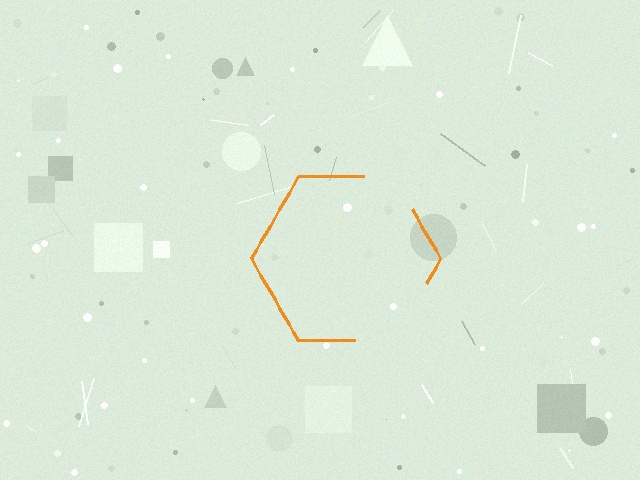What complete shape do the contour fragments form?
The contour fragments form a hexagon.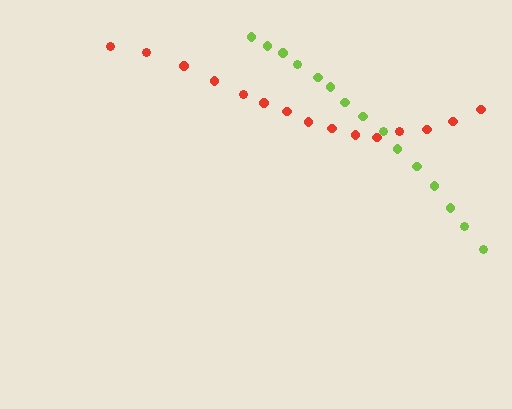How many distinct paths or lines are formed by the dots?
There are 2 distinct paths.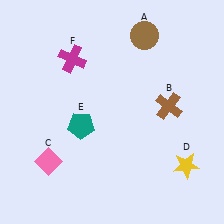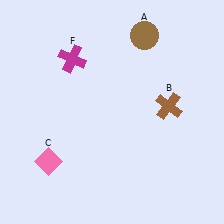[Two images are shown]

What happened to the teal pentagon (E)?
The teal pentagon (E) was removed in Image 2. It was in the bottom-left area of Image 1.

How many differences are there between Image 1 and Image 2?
There are 2 differences between the two images.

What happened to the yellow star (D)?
The yellow star (D) was removed in Image 2. It was in the bottom-right area of Image 1.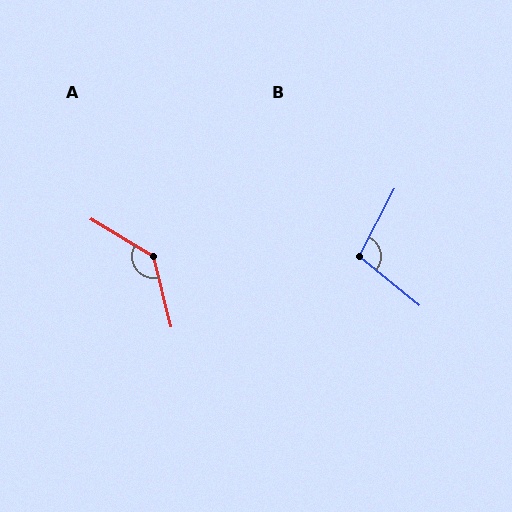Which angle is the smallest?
B, at approximately 101 degrees.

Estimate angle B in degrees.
Approximately 101 degrees.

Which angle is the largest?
A, at approximately 134 degrees.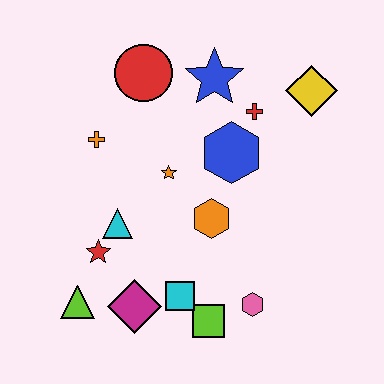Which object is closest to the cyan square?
The lime square is closest to the cyan square.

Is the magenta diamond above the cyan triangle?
No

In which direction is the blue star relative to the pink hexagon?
The blue star is above the pink hexagon.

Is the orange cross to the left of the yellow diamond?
Yes